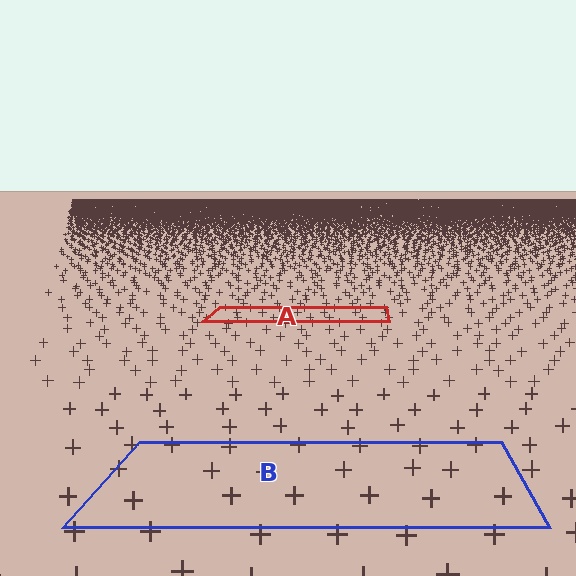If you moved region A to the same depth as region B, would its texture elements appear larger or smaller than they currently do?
They would appear larger. At a closer depth, the same texture elements are projected at a bigger on-screen size.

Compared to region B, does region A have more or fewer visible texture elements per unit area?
Region A has more texture elements per unit area — they are packed more densely because it is farther away.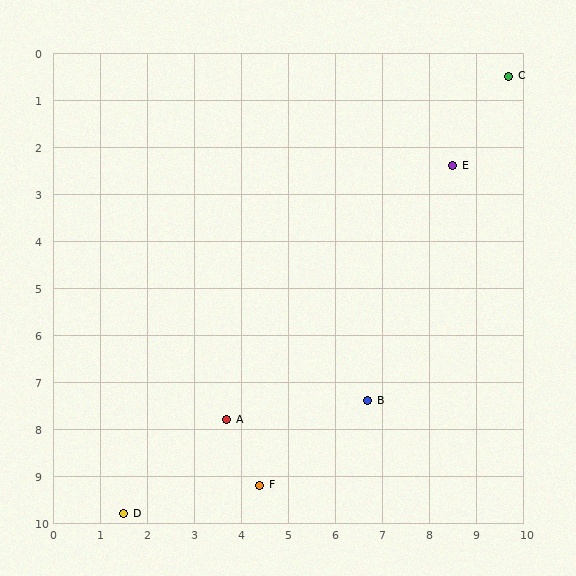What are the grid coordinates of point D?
Point D is at approximately (1.5, 9.8).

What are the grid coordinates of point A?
Point A is at approximately (3.7, 7.8).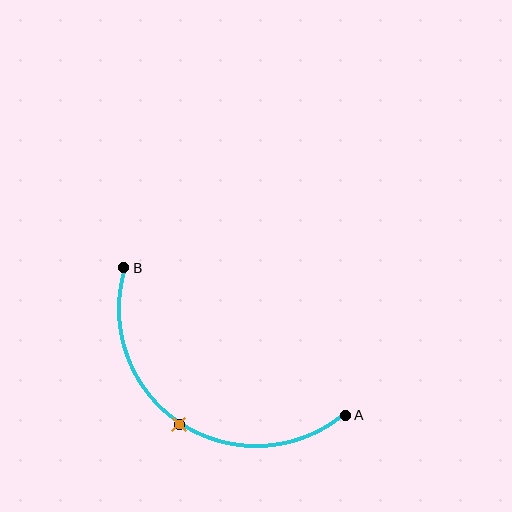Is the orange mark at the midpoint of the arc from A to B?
Yes. The orange mark lies on the arc at equal arc-length from both A and B — it is the arc midpoint.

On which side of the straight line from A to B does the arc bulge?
The arc bulges below the straight line connecting A and B.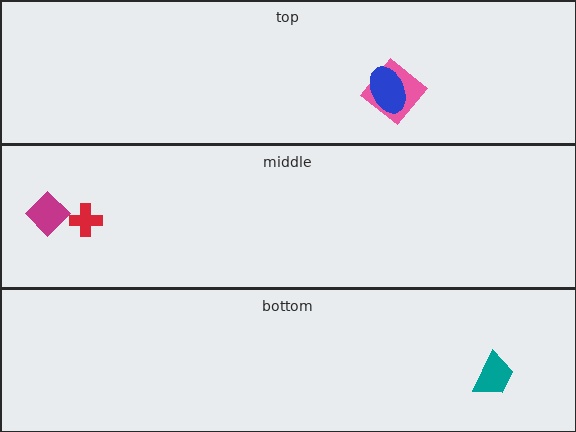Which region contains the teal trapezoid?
The bottom region.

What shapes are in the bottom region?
The teal trapezoid.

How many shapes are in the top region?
2.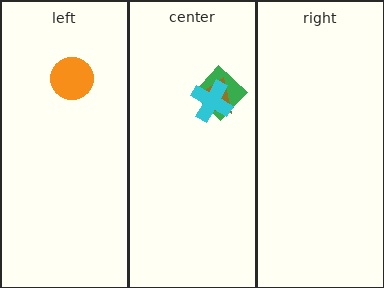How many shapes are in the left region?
1.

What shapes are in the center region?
The green diamond, the brown trapezoid, the cyan cross.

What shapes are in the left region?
The orange circle.